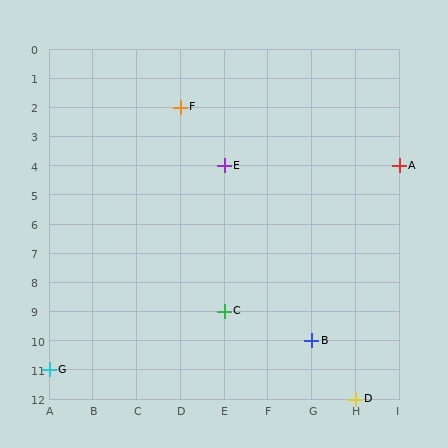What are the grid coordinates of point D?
Point D is at grid coordinates (H, 12).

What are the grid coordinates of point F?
Point F is at grid coordinates (D, 2).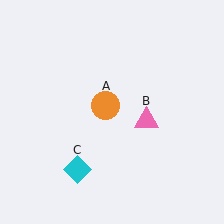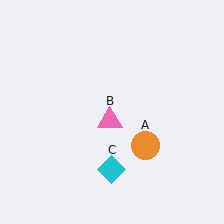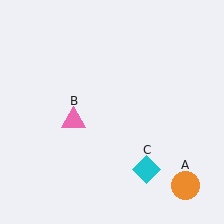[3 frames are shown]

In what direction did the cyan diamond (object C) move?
The cyan diamond (object C) moved right.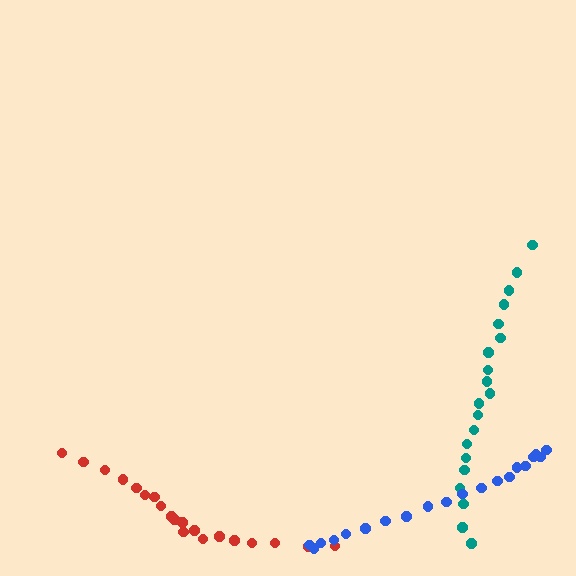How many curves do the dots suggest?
There are 3 distinct paths.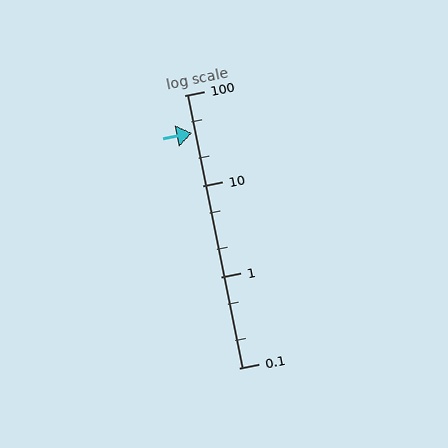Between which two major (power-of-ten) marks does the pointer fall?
The pointer is between 10 and 100.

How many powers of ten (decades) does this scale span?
The scale spans 3 decades, from 0.1 to 100.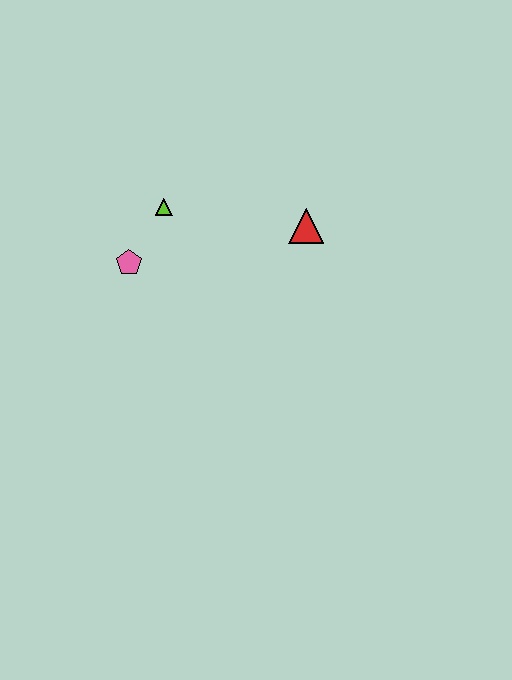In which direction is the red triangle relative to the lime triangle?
The red triangle is to the right of the lime triangle.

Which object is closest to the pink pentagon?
The lime triangle is closest to the pink pentagon.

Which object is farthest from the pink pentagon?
The red triangle is farthest from the pink pentagon.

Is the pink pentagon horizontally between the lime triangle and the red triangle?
No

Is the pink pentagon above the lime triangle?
No